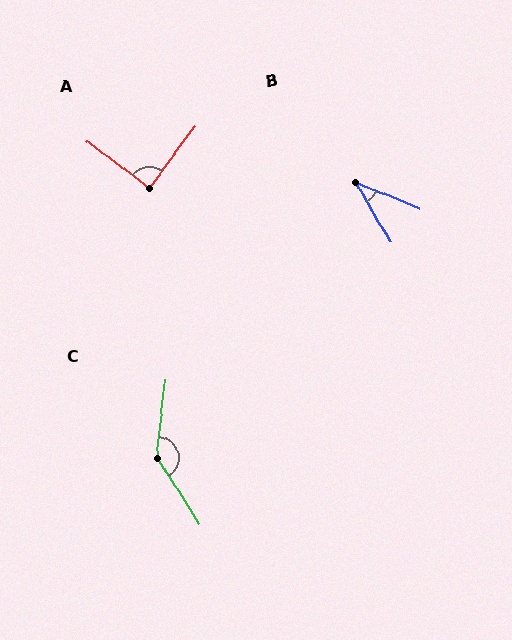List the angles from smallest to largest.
B (38°), A (90°), C (141°).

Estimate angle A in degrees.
Approximately 90 degrees.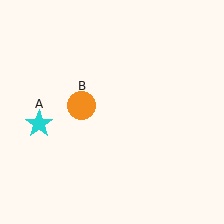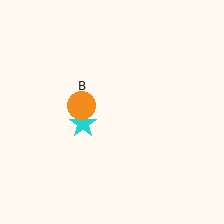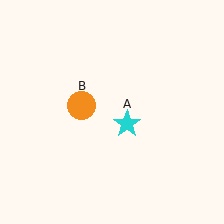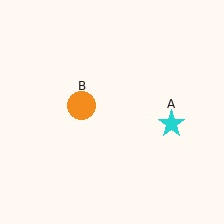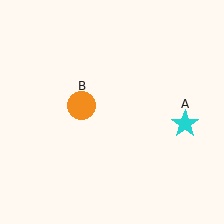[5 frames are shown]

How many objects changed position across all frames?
1 object changed position: cyan star (object A).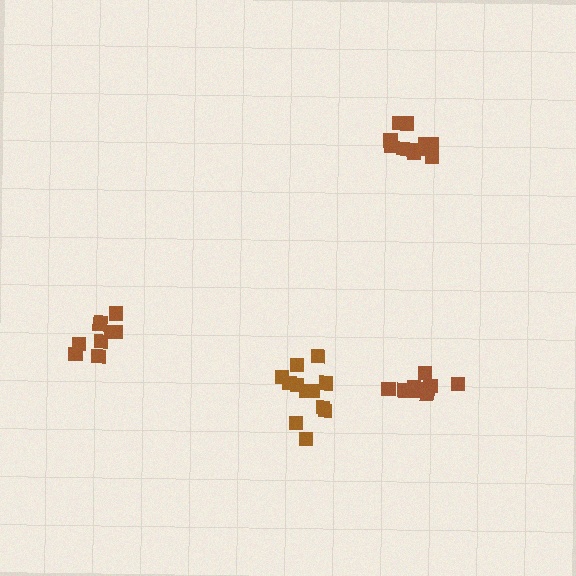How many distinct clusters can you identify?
There are 4 distinct clusters.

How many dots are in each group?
Group 1: 13 dots, Group 2: 9 dots, Group 3: 9 dots, Group 4: 13 dots (44 total).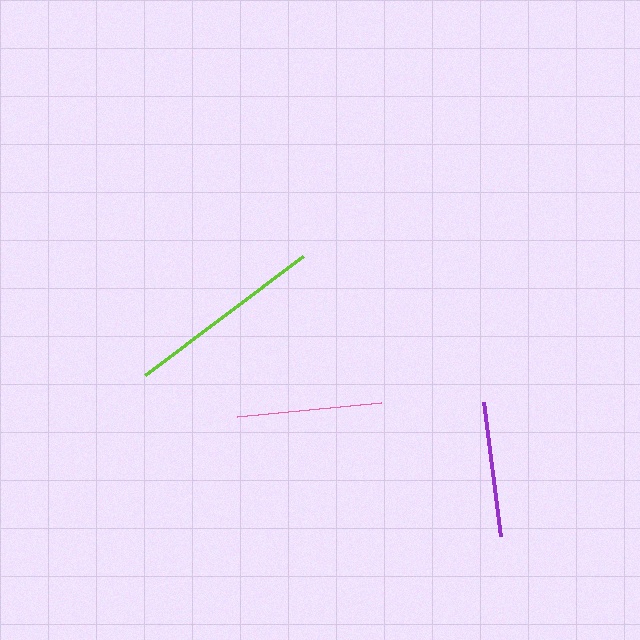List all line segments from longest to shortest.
From longest to shortest: lime, pink, purple.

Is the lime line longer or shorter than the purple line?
The lime line is longer than the purple line.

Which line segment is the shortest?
The purple line is the shortest at approximately 136 pixels.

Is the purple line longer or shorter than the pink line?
The pink line is longer than the purple line.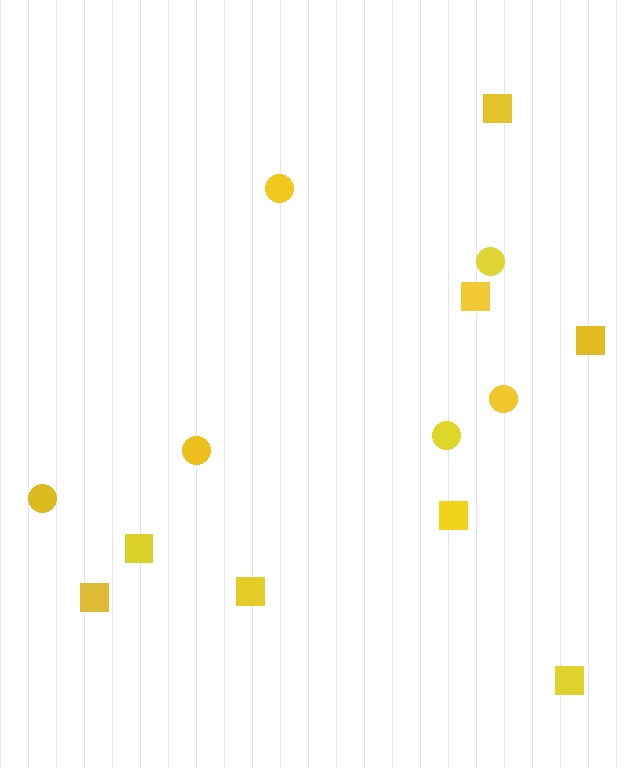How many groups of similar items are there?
There are 2 groups: one group of squares (8) and one group of circles (6).